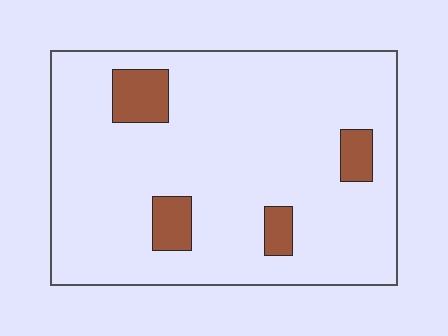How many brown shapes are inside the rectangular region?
4.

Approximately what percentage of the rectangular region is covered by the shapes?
Approximately 10%.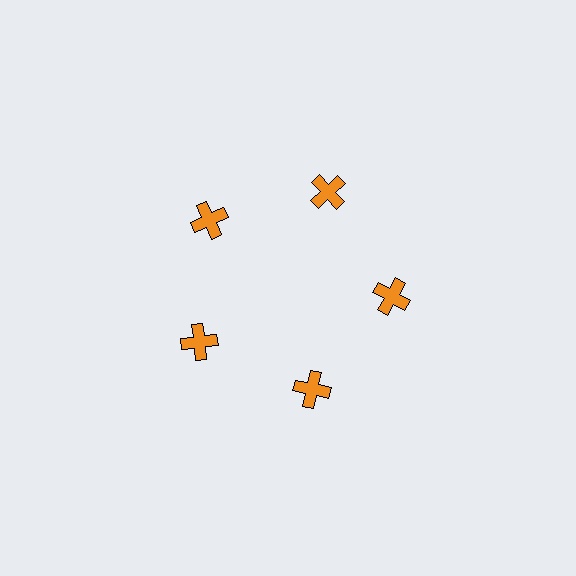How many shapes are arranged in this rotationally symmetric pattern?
There are 5 shapes, arranged in 5 groups of 1.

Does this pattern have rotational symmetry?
Yes, this pattern has 5-fold rotational symmetry. It looks the same after rotating 72 degrees around the center.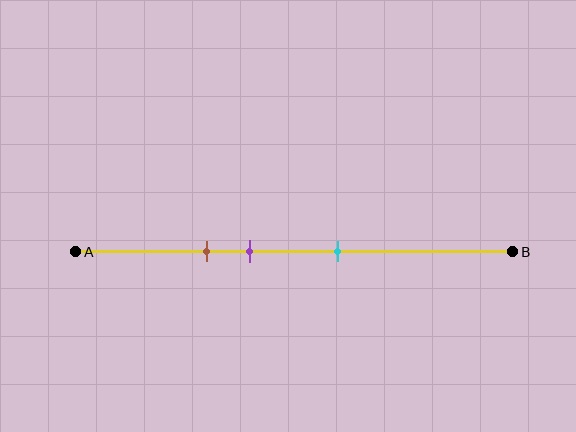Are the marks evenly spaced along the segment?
Yes, the marks are approximately evenly spaced.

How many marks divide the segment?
There are 3 marks dividing the segment.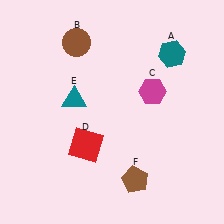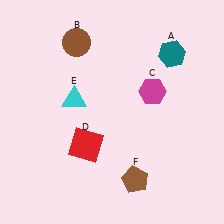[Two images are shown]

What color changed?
The triangle (E) changed from teal in Image 1 to cyan in Image 2.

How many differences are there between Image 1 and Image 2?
There is 1 difference between the two images.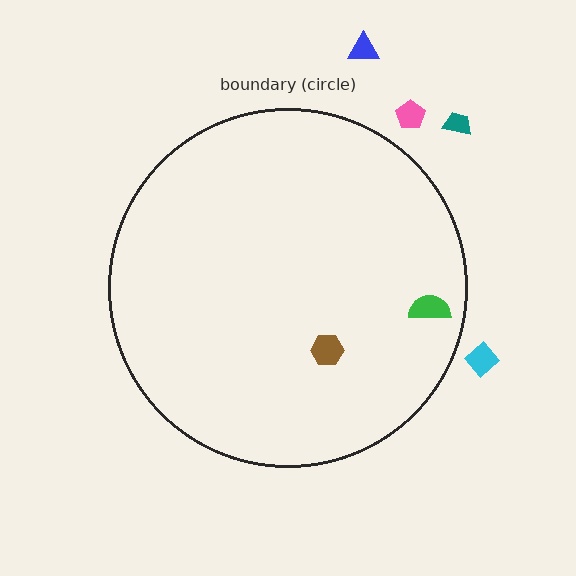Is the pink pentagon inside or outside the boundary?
Outside.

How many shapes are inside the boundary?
2 inside, 4 outside.